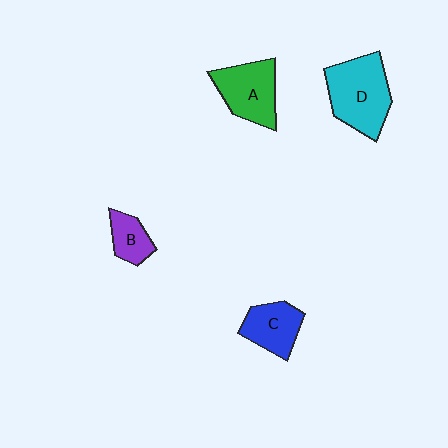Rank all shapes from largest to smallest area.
From largest to smallest: D (cyan), A (green), C (blue), B (purple).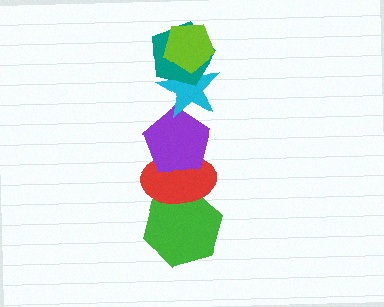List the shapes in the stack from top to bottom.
From top to bottom: the lime pentagon, the teal pentagon, the cyan star, the purple pentagon, the red ellipse, the green hexagon.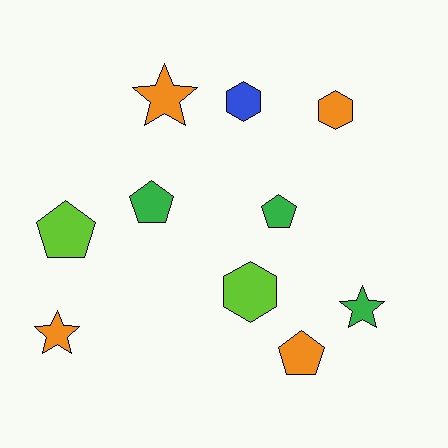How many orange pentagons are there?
There is 1 orange pentagon.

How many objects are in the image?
There are 10 objects.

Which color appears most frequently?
Orange, with 4 objects.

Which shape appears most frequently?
Pentagon, with 4 objects.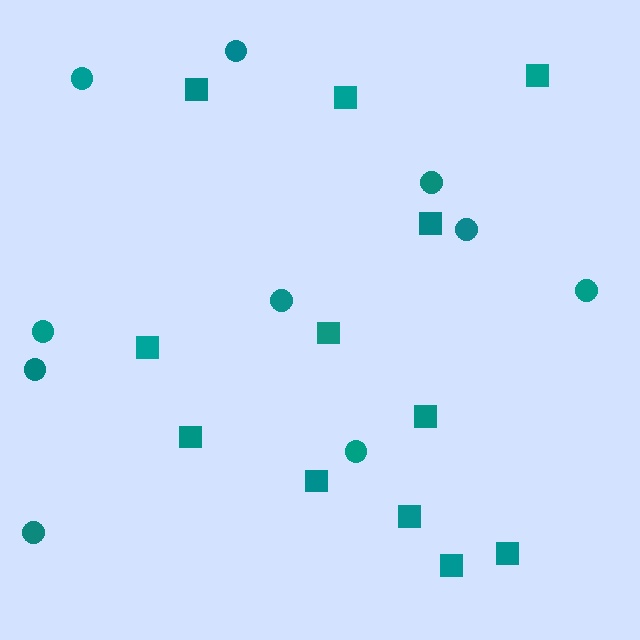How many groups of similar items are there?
There are 2 groups: one group of squares (12) and one group of circles (10).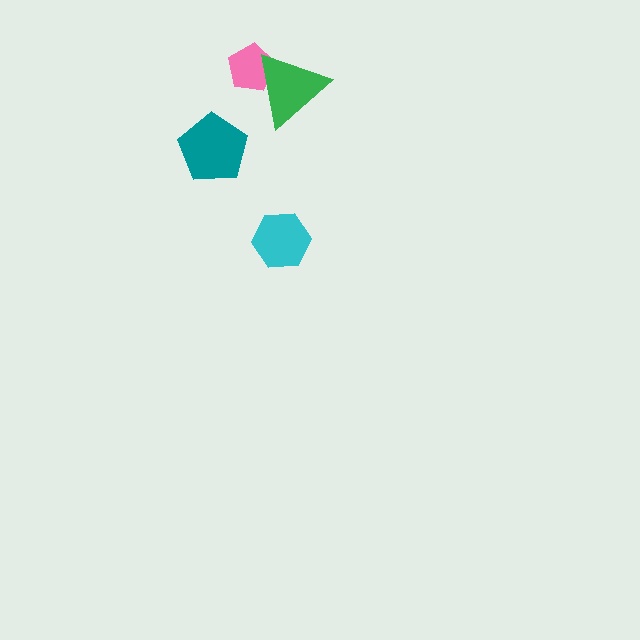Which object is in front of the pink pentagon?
The green triangle is in front of the pink pentagon.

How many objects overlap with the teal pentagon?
0 objects overlap with the teal pentagon.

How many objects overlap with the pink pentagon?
1 object overlaps with the pink pentagon.